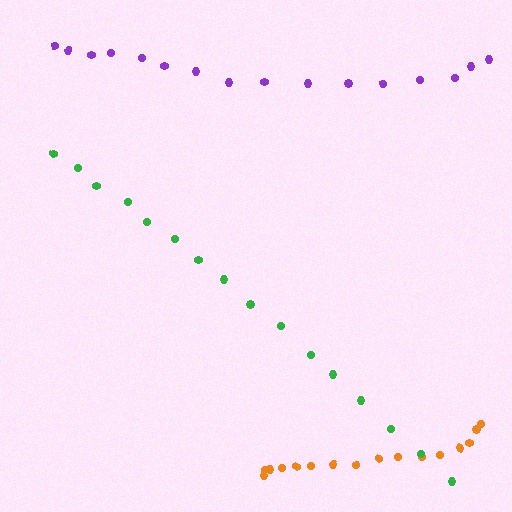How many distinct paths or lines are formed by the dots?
There are 3 distinct paths.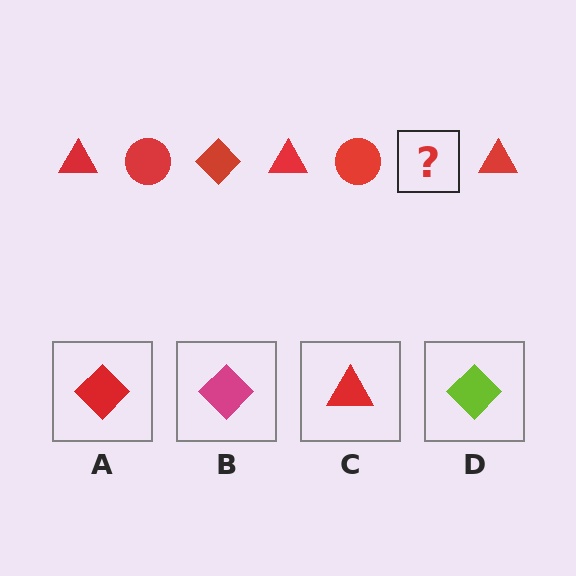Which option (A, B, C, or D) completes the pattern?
A.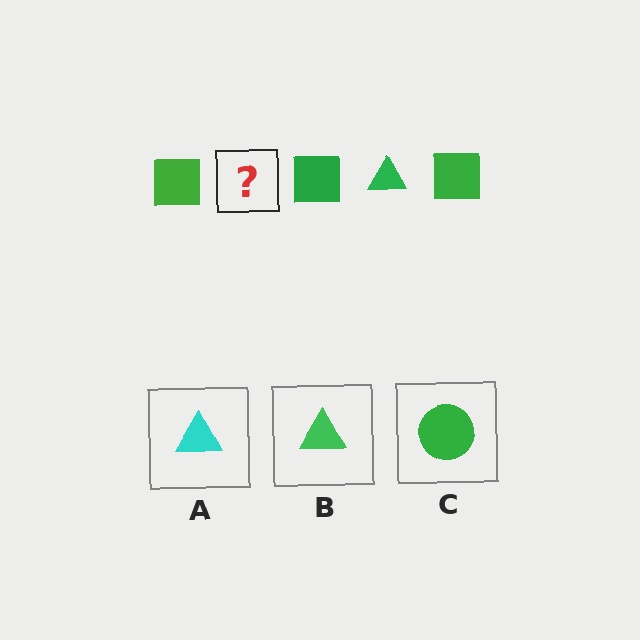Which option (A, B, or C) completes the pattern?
B.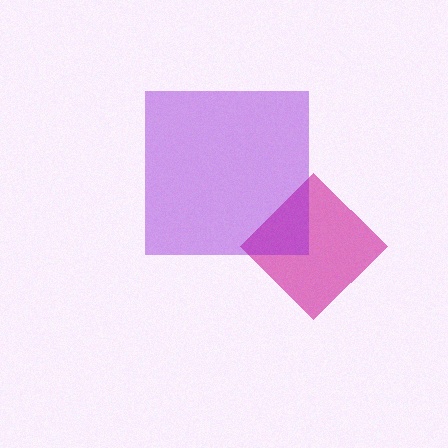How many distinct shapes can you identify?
There are 2 distinct shapes: a magenta diamond, a purple square.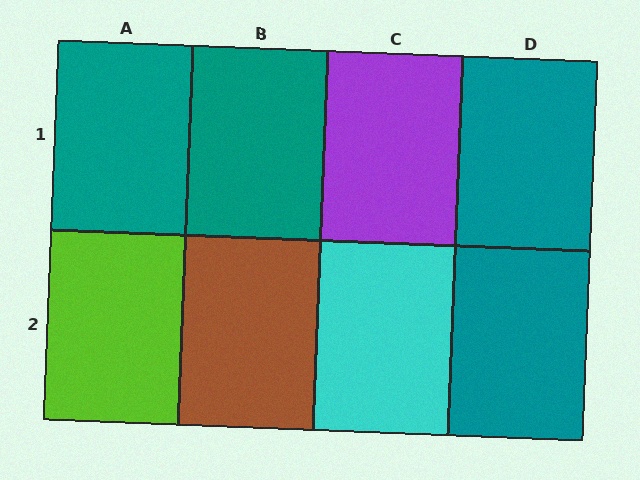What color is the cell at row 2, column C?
Cyan.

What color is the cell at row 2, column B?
Brown.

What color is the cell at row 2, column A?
Lime.